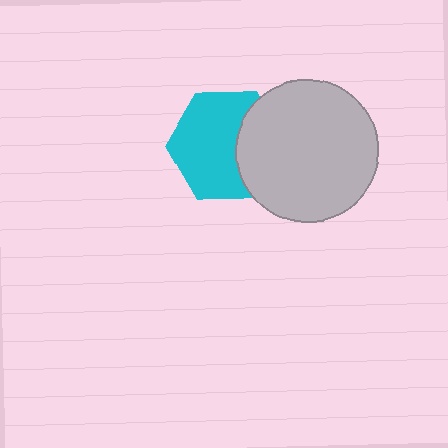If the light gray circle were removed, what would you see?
You would see the complete cyan hexagon.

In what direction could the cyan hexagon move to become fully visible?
The cyan hexagon could move left. That would shift it out from behind the light gray circle entirely.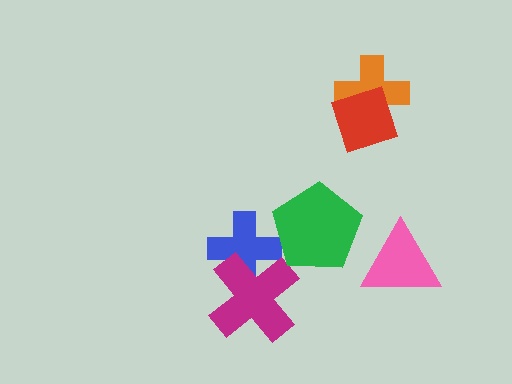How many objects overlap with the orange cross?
1 object overlaps with the orange cross.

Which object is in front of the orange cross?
The red diamond is in front of the orange cross.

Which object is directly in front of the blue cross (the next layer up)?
The magenta cross is directly in front of the blue cross.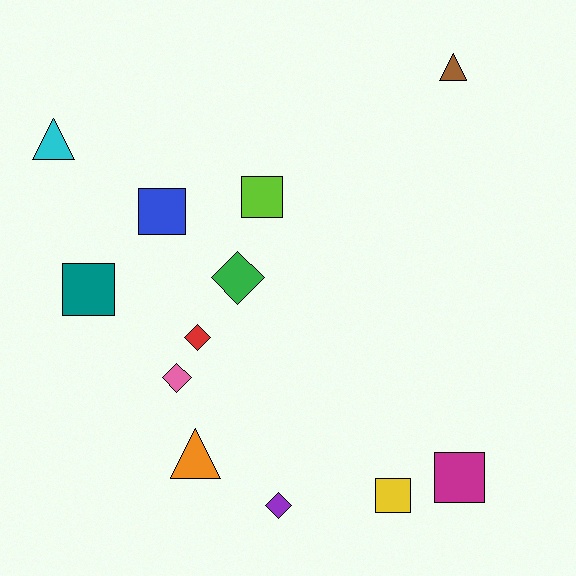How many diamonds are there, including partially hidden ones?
There are 4 diamonds.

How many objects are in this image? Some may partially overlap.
There are 12 objects.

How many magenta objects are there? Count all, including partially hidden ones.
There is 1 magenta object.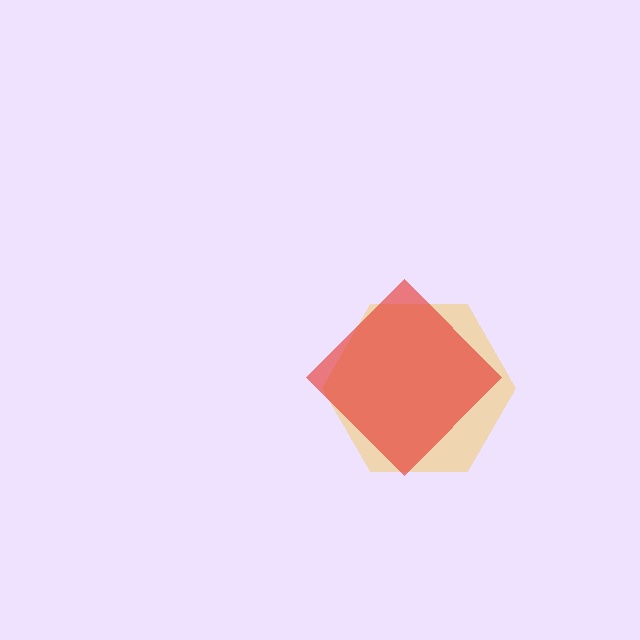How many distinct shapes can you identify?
There are 2 distinct shapes: a yellow hexagon, a red diamond.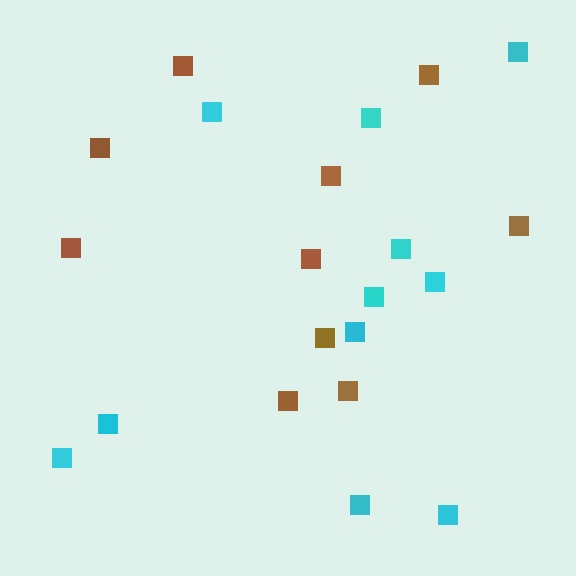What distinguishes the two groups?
There are 2 groups: one group of brown squares (10) and one group of cyan squares (11).